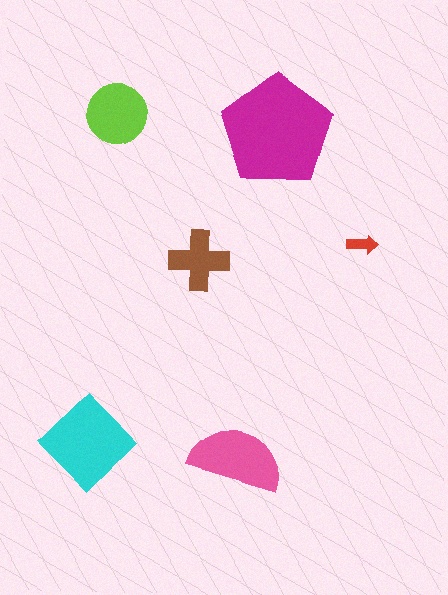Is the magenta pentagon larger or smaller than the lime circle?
Larger.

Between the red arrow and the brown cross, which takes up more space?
The brown cross.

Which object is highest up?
The lime circle is topmost.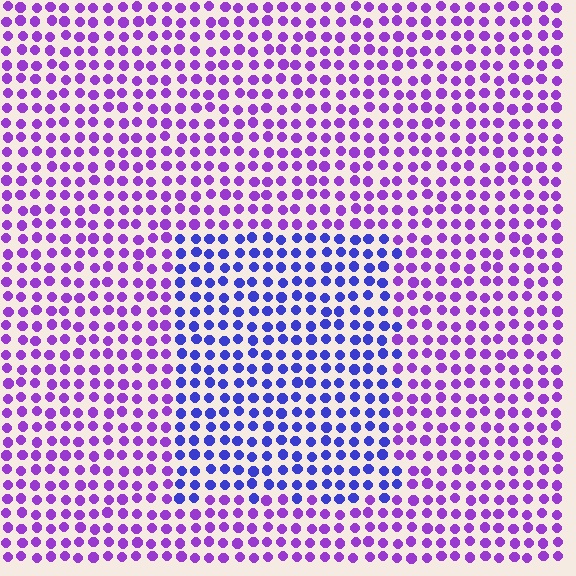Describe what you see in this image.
The image is filled with small purple elements in a uniform arrangement. A rectangle-shaped region is visible where the elements are tinted to a slightly different hue, forming a subtle color boundary.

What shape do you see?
I see a rectangle.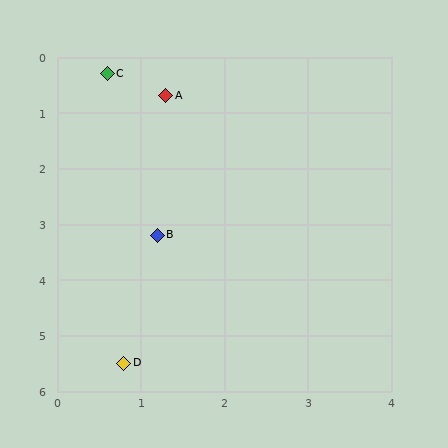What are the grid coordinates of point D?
Point D is at approximately (0.8, 5.5).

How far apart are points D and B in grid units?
Points D and B are about 2.3 grid units apart.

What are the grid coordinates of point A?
Point A is at approximately (1.3, 0.7).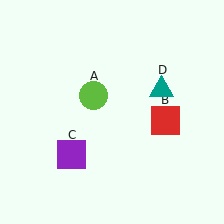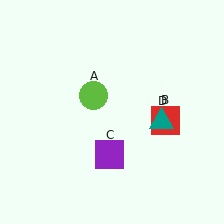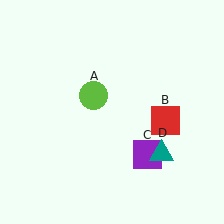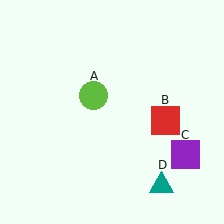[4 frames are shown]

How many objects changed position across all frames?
2 objects changed position: purple square (object C), teal triangle (object D).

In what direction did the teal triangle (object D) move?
The teal triangle (object D) moved down.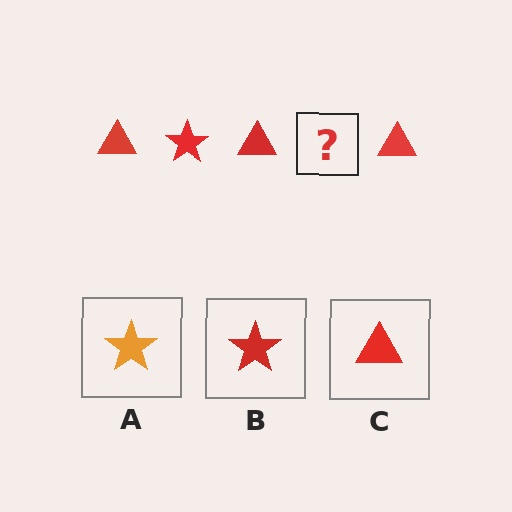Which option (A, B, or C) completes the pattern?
B.